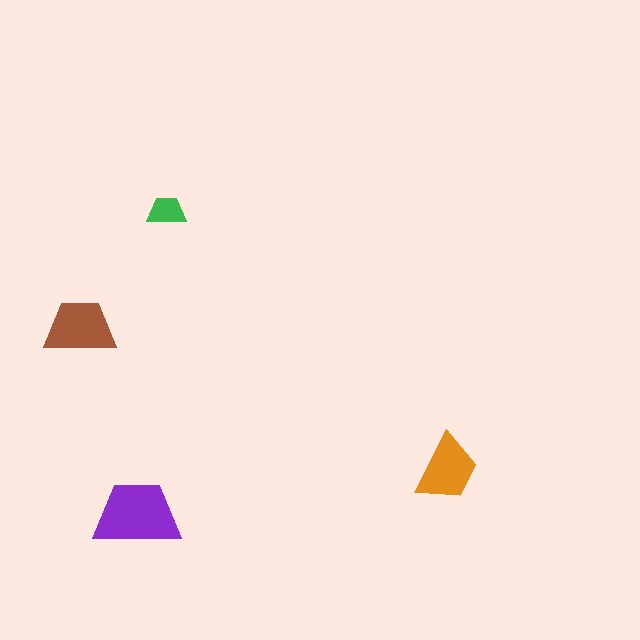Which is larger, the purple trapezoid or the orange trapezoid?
The purple one.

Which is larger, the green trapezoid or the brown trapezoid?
The brown one.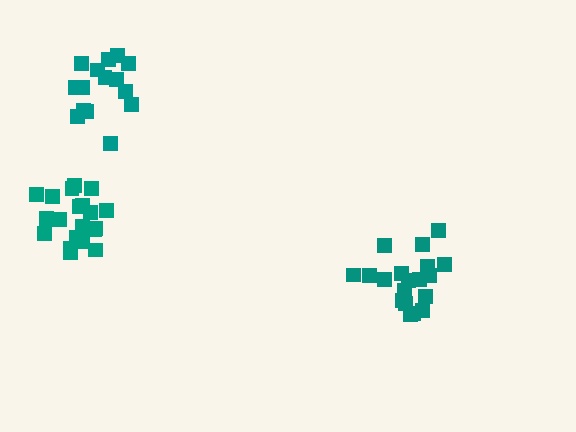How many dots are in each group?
Group 1: 20 dots, Group 2: 19 dots, Group 3: 15 dots (54 total).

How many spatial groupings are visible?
There are 3 spatial groupings.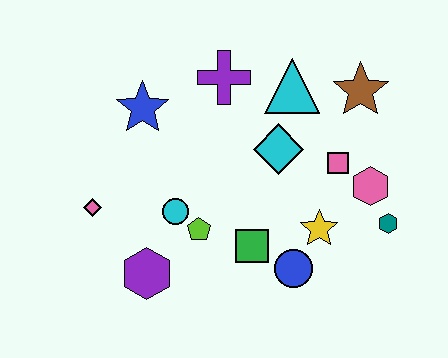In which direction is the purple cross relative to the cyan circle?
The purple cross is above the cyan circle.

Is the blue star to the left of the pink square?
Yes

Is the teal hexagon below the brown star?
Yes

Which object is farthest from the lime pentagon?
The brown star is farthest from the lime pentagon.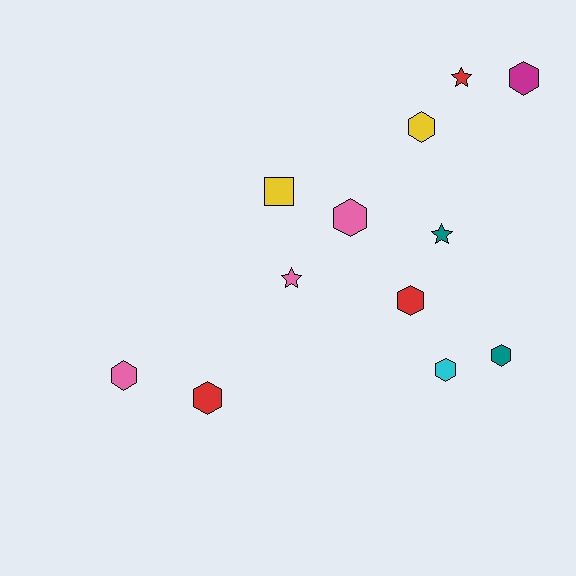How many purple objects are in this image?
There are no purple objects.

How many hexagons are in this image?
There are 8 hexagons.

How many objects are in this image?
There are 12 objects.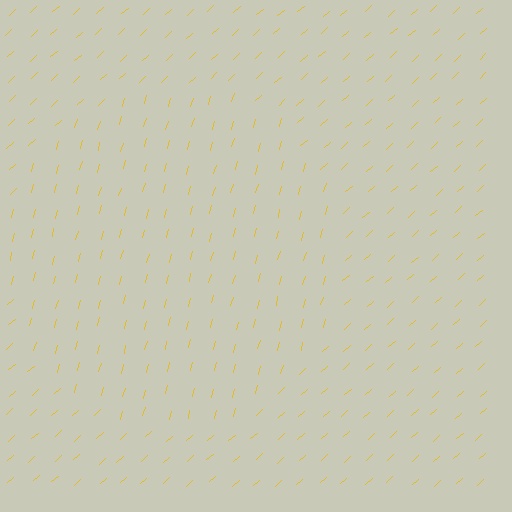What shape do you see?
I see a circle.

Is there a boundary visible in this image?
Yes, there is a texture boundary formed by a change in line orientation.